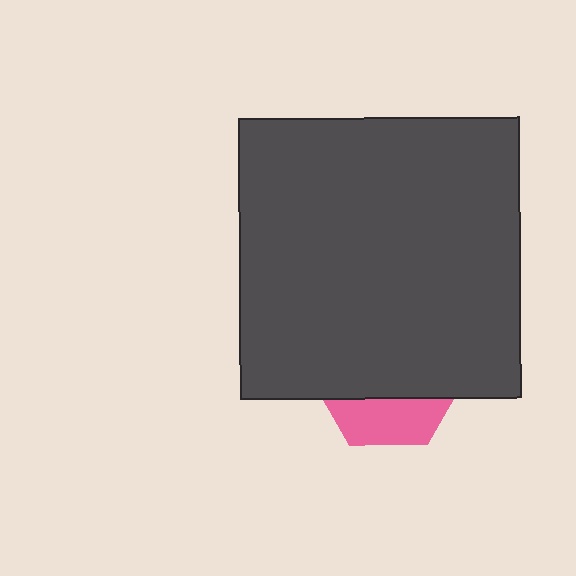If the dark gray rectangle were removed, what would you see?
You would see the complete pink hexagon.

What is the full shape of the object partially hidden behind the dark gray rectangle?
The partially hidden object is a pink hexagon.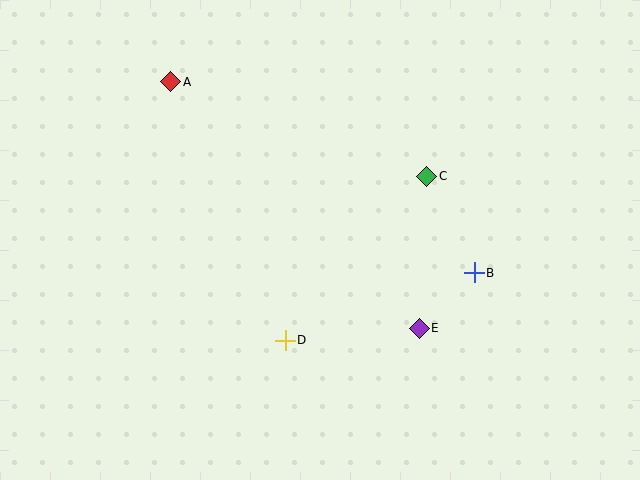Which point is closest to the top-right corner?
Point C is closest to the top-right corner.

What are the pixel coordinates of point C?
Point C is at (427, 176).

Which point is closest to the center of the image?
Point D at (285, 340) is closest to the center.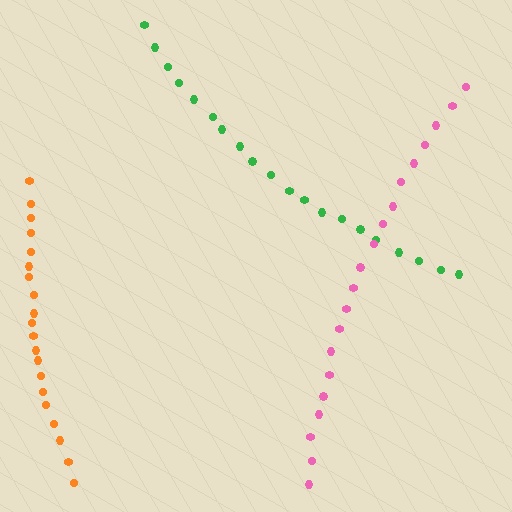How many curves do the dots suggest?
There are 3 distinct paths.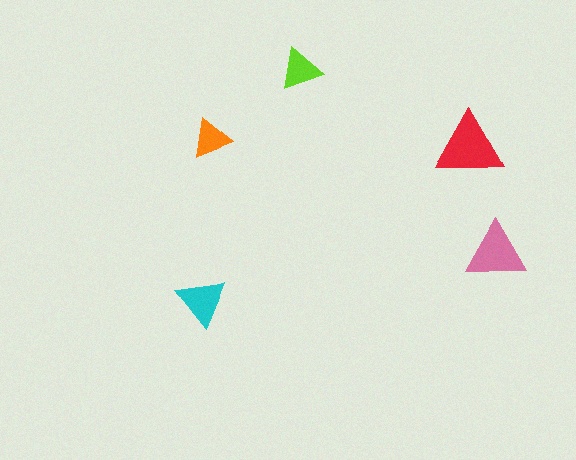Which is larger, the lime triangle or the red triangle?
The red one.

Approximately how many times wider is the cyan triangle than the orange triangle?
About 1.5 times wider.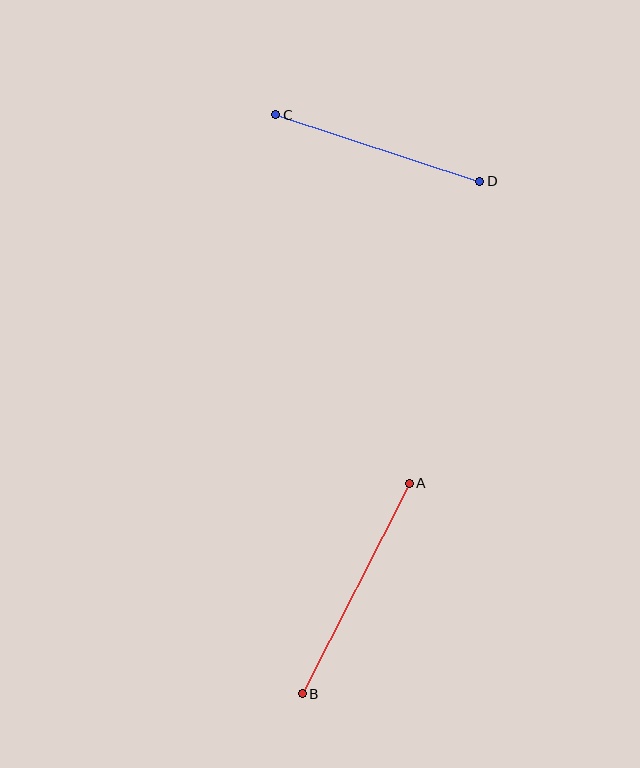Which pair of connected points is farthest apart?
Points A and B are farthest apart.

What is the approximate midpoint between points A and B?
The midpoint is at approximately (356, 589) pixels.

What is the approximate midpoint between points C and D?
The midpoint is at approximately (378, 148) pixels.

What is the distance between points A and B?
The distance is approximately 236 pixels.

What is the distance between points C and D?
The distance is approximately 215 pixels.